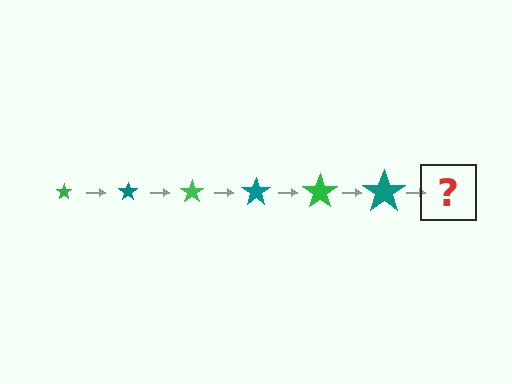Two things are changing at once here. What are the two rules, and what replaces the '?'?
The two rules are that the star grows larger each step and the color cycles through green and teal. The '?' should be a green star, larger than the previous one.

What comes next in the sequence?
The next element should be a green star, larger than the previous one.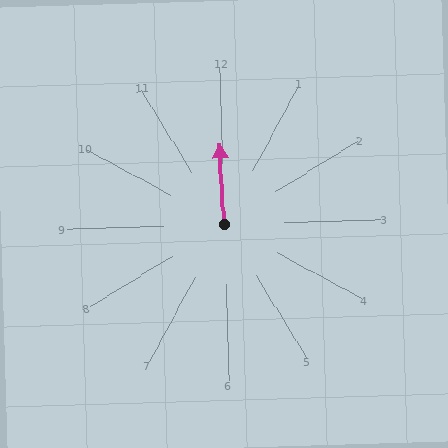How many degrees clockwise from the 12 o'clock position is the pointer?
Approximately 358 degrees.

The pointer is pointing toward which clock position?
Roughly 12 o'clock.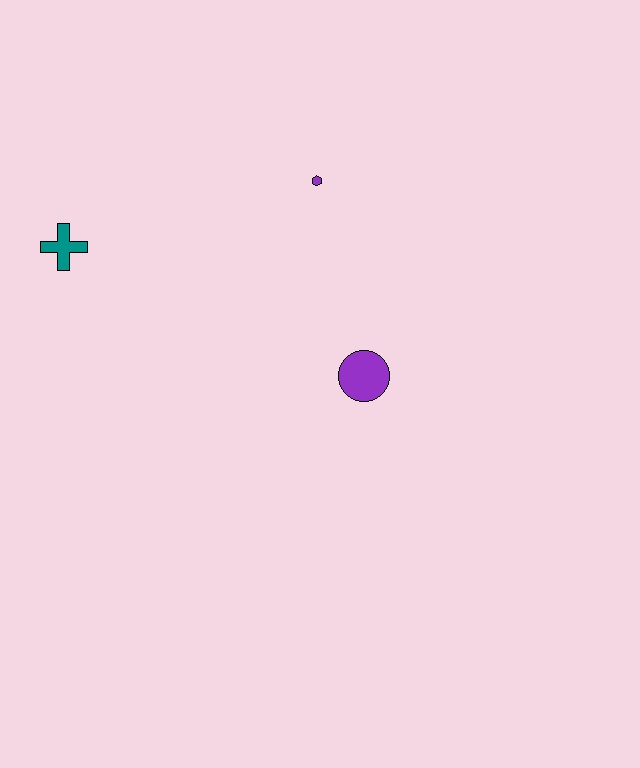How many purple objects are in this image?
There are 2 purple objects.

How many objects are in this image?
There are 3 objects.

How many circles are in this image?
There is 1 circle.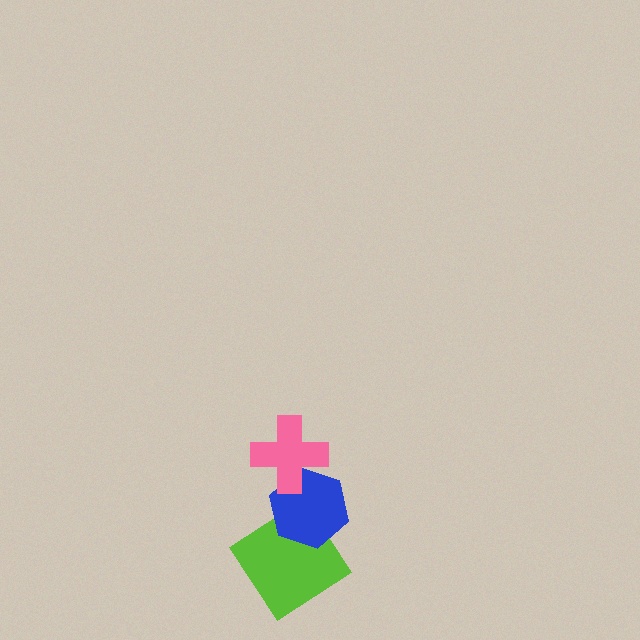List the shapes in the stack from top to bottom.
From top to bottom: the pink cross, the blue hexagon, the lime diamond.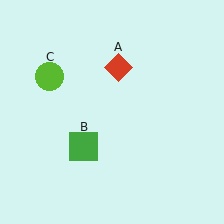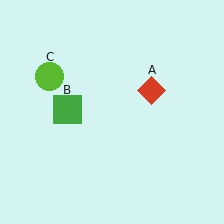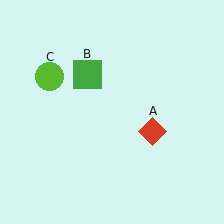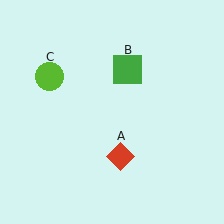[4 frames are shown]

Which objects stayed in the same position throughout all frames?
Lime circle (object C) remained stationary.